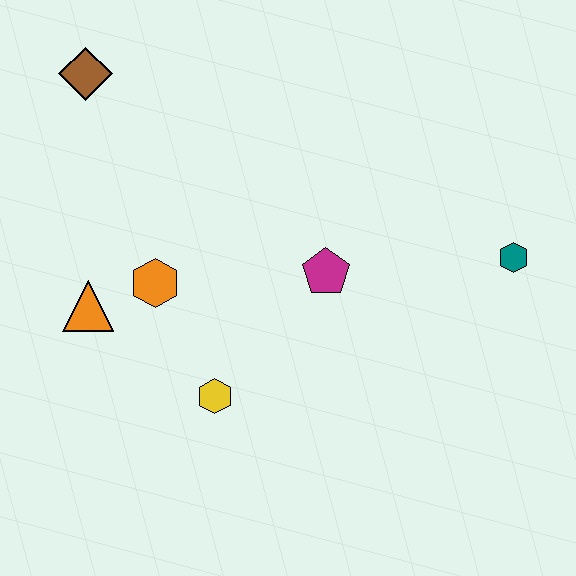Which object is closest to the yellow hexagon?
The orange hexagon is closest to the yellow hexagon.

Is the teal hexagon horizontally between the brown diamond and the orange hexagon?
No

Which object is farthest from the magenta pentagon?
The brown diamond is farthest from the magenta pentagon.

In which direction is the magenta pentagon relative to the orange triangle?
The magenta pentagon is to the right of the orange triangle.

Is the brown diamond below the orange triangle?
No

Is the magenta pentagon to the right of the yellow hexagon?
Yes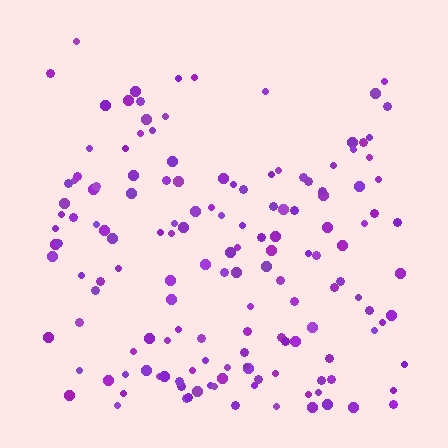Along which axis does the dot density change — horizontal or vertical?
Vertical.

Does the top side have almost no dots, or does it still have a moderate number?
Still a moderate number, just noticeably fewer than the bottom.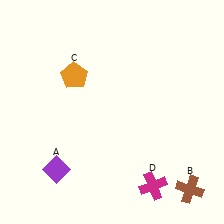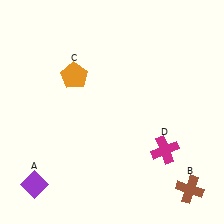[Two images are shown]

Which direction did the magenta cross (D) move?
The magenta cross (D) moved up.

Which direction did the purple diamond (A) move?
The purple diamond (A) moved left.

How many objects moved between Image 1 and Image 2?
2 objects moved between the two images.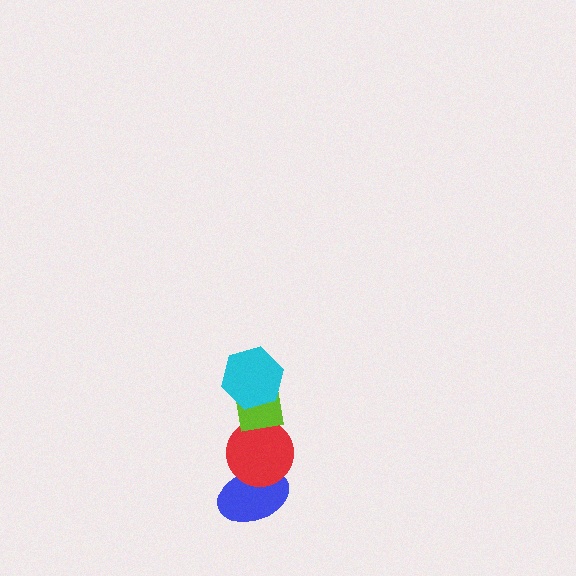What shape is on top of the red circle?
The lime square is on top of the red circle.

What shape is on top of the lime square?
The cyan hexagon is on top of the lime square.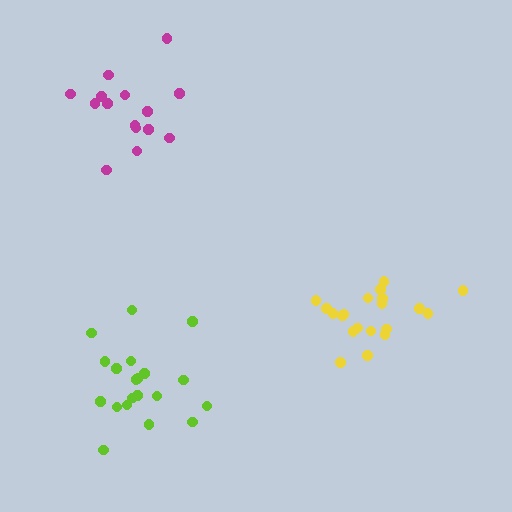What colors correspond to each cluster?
The clusters are colored: magenta, yellow, lime.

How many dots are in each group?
Group 1: 15 dots, Group 2: 20 dots, Group 3: 20 dots (55 total).